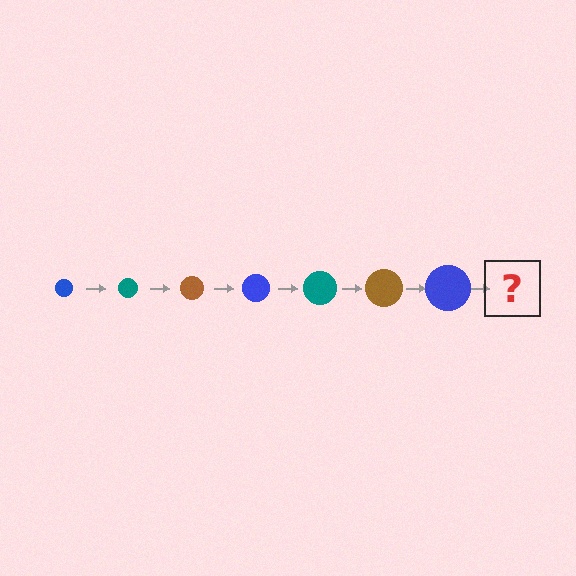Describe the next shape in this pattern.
It should be a teal circle, larger than the previous one.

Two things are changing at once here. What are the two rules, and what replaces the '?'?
The two rules are that the circle grows larger each step and the color cycles through blue, teal, and brown. The '?' should be a teal circle, larger than the previous one.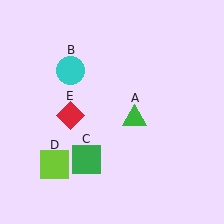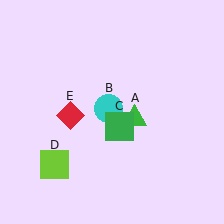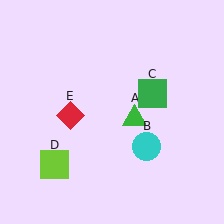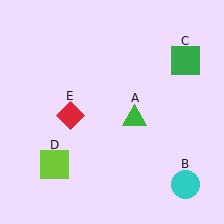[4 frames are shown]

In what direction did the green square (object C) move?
The green square (object C) moved up and to the right.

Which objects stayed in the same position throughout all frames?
Green triangle (object A) and lime square (object D) and red diamond (object E) remained stationary.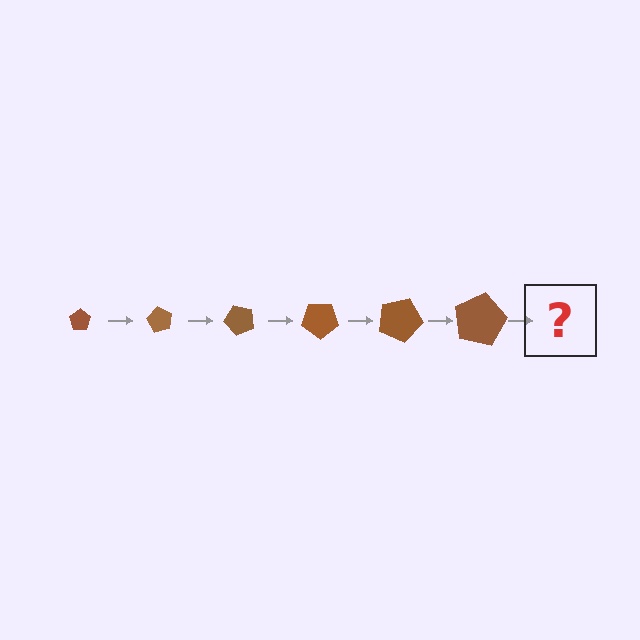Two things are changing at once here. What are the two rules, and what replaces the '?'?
The two rules are that the pentagon grows larger each step and it rotates 60 degrees each step. The '?' should be a pentagon, larger than the previous one and rotated 360 degrees from the start.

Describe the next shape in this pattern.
It should be a pentagon, larger than the previous one and rotated 360 degrees from the start.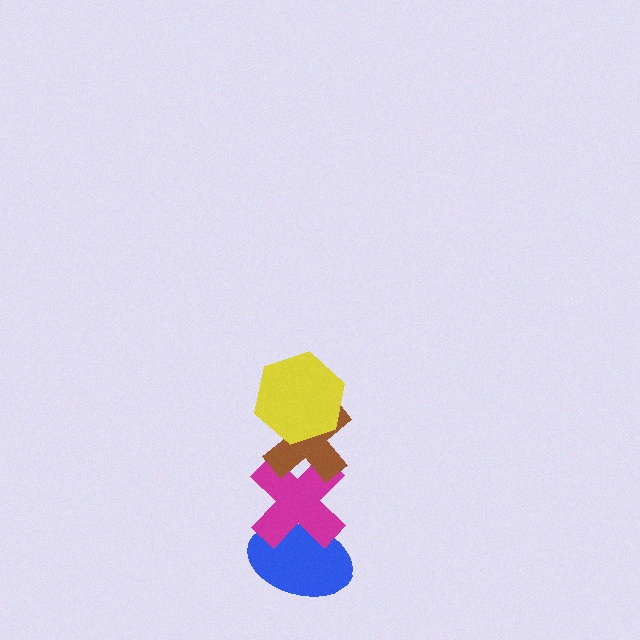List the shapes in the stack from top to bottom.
From top to bottom: the yellow hexagon, the brown cross, the magenta cross, the blue ellipse.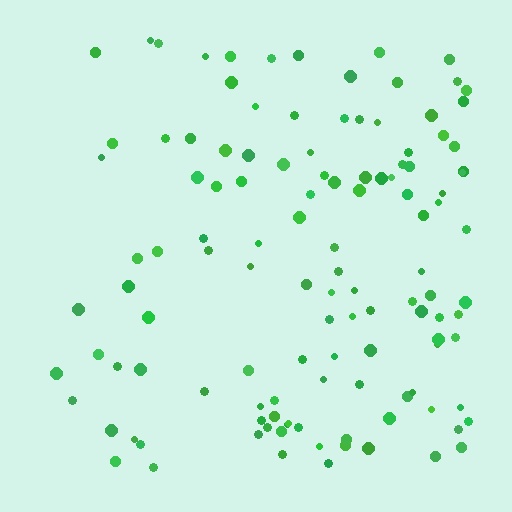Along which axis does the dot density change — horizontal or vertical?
Horizontal.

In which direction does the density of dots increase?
From left to right, with the right side densest.